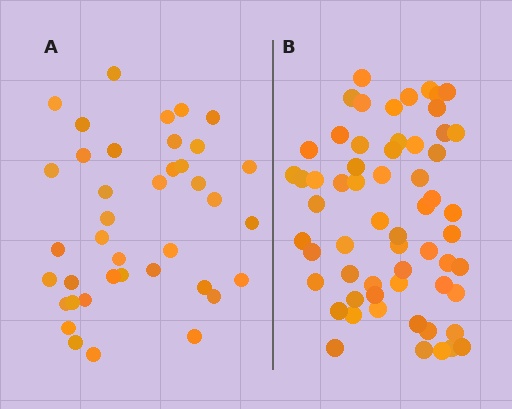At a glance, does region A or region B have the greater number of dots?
Region B (the right region) has more dots.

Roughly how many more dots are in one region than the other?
Region B has approximately 20 more dots than region A.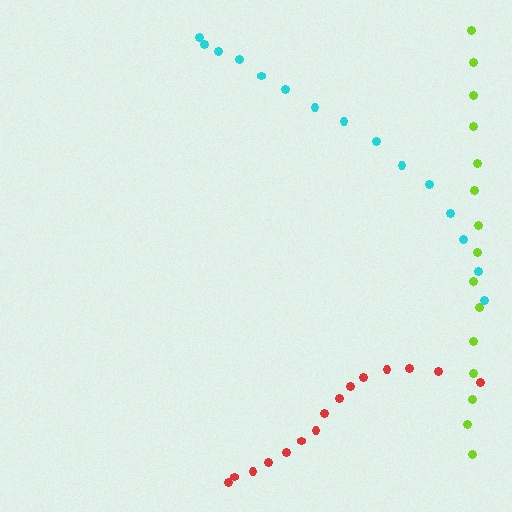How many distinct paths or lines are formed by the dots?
There are 3 distinct paths.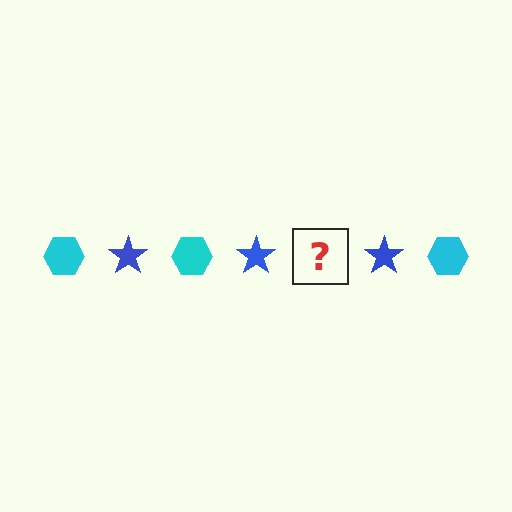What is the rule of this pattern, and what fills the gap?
The rule is that the pattern alternates between cyan hexagon and blue star. The gap should be filled with a cyan hexagon.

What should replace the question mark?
The question mark should be replaced with a cyan hexagon.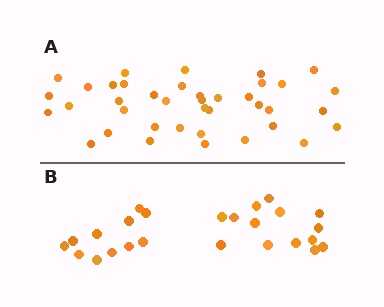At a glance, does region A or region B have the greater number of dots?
Region A (the top region) has more dots.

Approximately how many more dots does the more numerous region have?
Region A has approximately 15 more dots than region B.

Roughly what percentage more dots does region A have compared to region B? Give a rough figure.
About 55% more.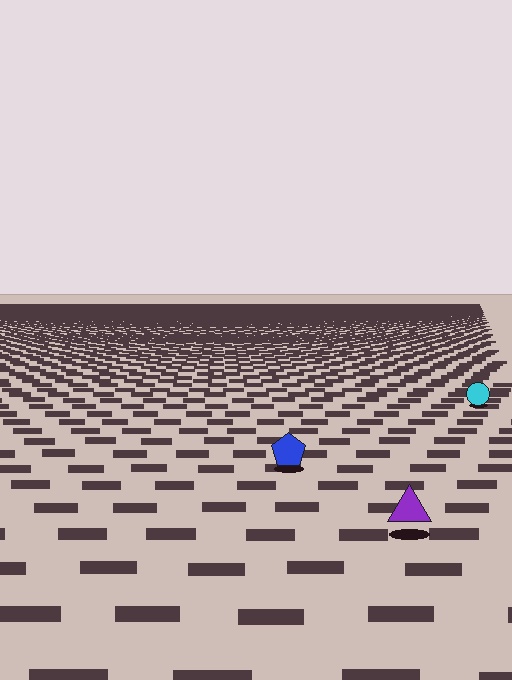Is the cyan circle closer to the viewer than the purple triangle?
No. The purple triangle is closer — you can tell from the texture gradient: the ground texture is coarser near it.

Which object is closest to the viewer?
The purple triangle is closest. The texture marks near it are larger and more spread out.